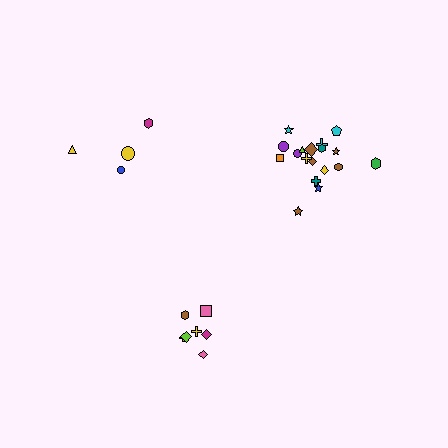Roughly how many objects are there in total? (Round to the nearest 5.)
Roughly 30 objects in total.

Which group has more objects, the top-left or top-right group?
The top-right group.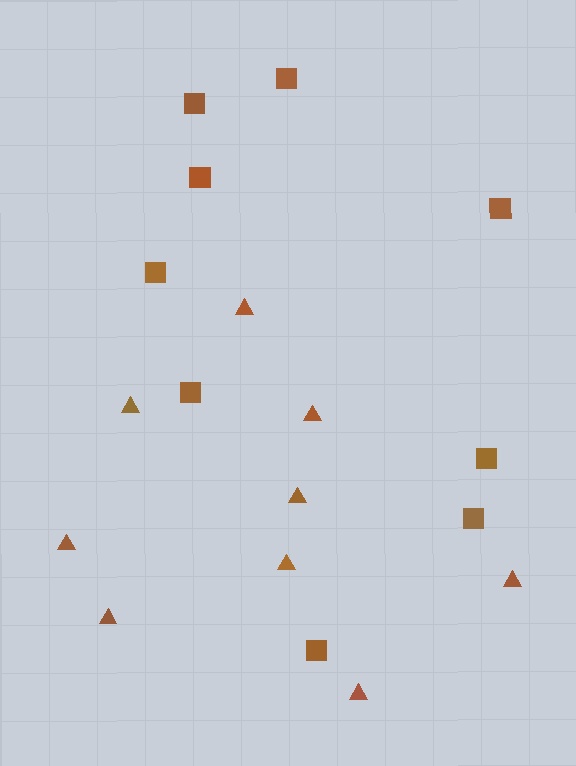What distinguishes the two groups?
There are 2 groups: one group of triangles (9) and one group of squares (9).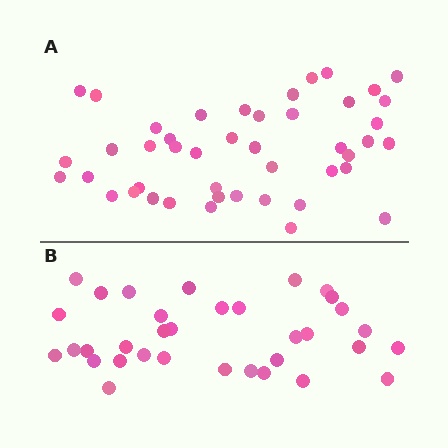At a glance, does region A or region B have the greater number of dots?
Region A (the top region) has more dots.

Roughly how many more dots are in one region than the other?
Region A has roughly 12 or so more dots than region B.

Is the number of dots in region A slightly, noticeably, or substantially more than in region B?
Region A has noticeably more, but not dramatically so. The ratio is roughly 1.3 to 1.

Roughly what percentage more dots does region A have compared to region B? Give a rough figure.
About 30% more.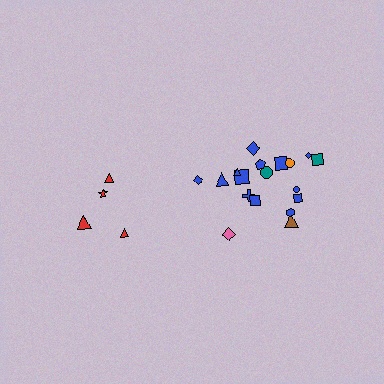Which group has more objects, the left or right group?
The right group.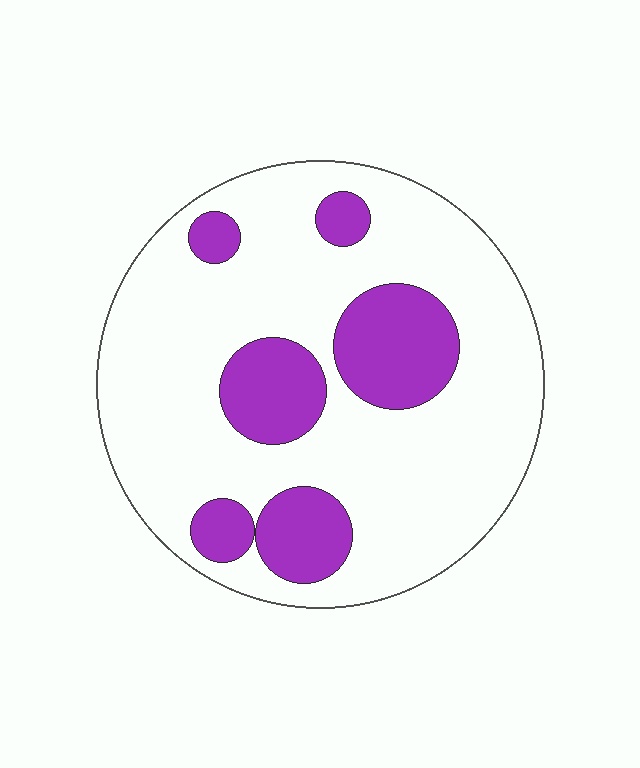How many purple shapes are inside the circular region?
6.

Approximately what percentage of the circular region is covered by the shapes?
Approximately 25%.